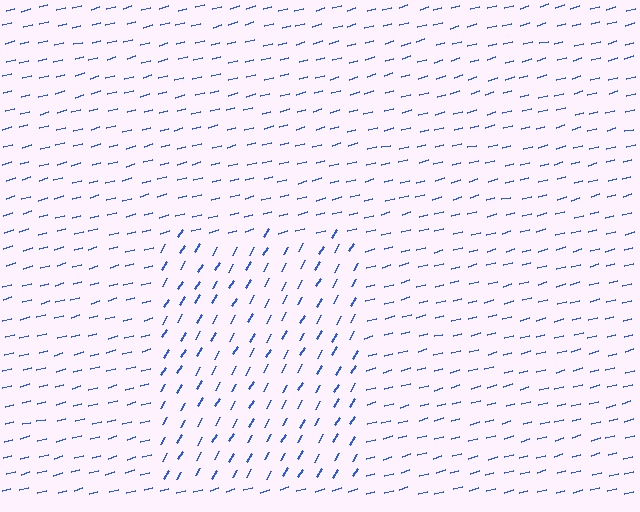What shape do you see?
I see a rectangle.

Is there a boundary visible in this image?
Yes, there is a texture boundary formed by a change in line orientation.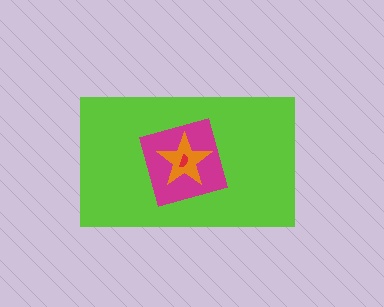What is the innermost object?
The red semicircle.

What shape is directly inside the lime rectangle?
The magenta diamond.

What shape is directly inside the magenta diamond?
The orange star.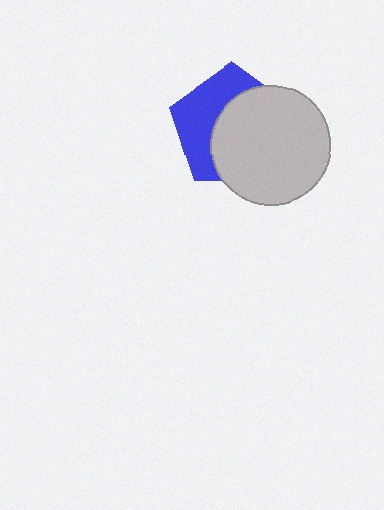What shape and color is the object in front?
The object in front is a light gray circle.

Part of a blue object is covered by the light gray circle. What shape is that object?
It is a pentagon.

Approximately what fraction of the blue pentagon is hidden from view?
Roughly 58% of the blue pentagon is hidden behind the light gray circle.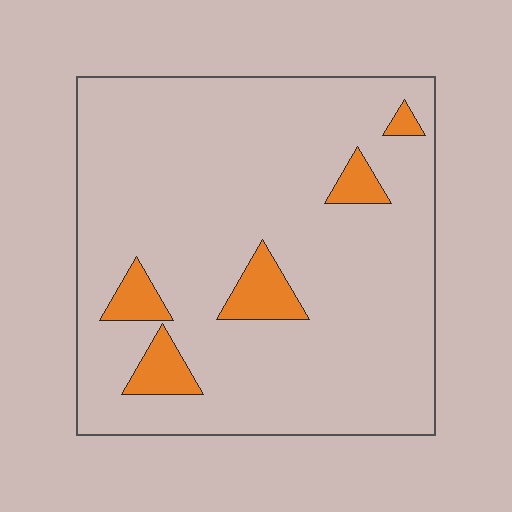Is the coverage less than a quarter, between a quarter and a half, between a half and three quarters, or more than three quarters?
Less than a quarter.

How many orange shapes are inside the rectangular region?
5.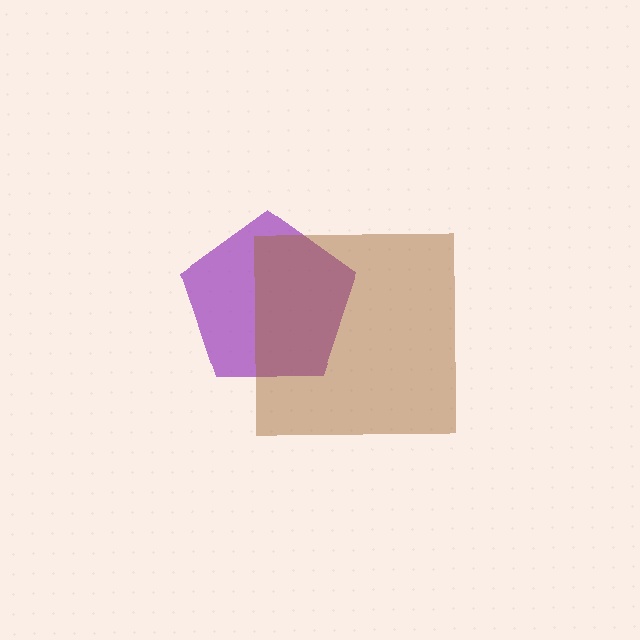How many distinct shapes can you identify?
There are 2 distinct shapes: a purple pentagon, a brown square.